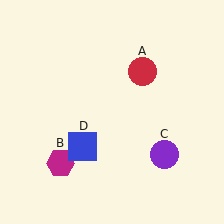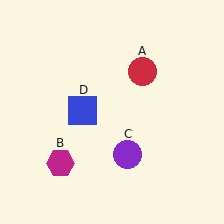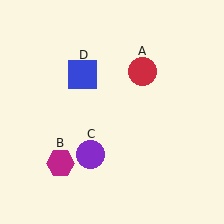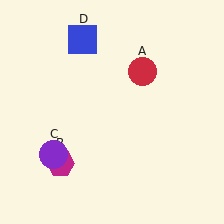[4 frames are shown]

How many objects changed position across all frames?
2 objects changed position: purple circle (object C), blue square (object D).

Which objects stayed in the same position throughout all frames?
Red circle (object A) and magenta hexagon (object B) remained stationary.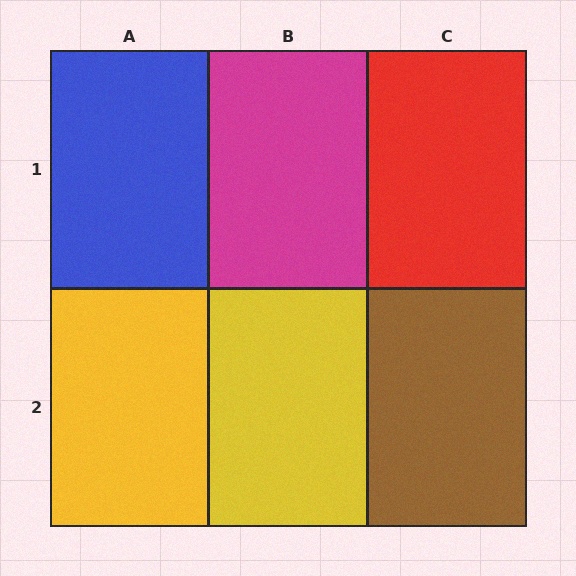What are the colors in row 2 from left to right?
Yellow, yellow, brown.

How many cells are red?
1 cell is red.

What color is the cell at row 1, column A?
Blue.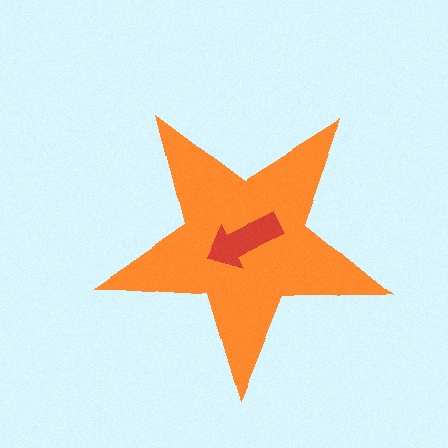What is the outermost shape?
The orange star.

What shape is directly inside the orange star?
The red arrow.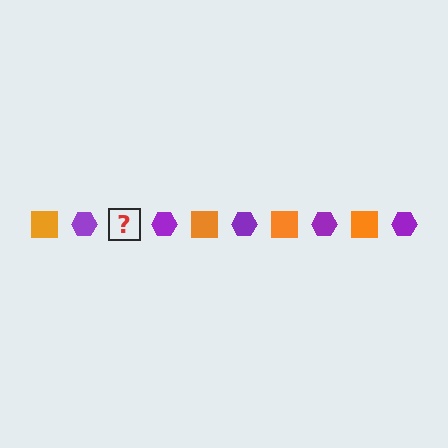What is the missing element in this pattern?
The missing element is an orange square.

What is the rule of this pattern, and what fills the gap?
The rule is that the pattern alternates between orange square and purple hexagon. The gap should be filled with an orange square.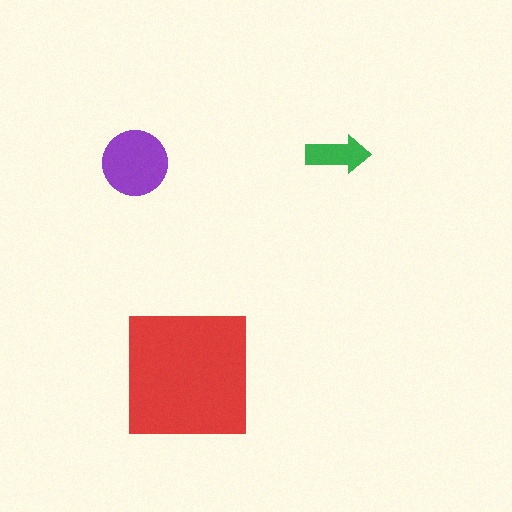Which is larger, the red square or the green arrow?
The red square.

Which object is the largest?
The red square.